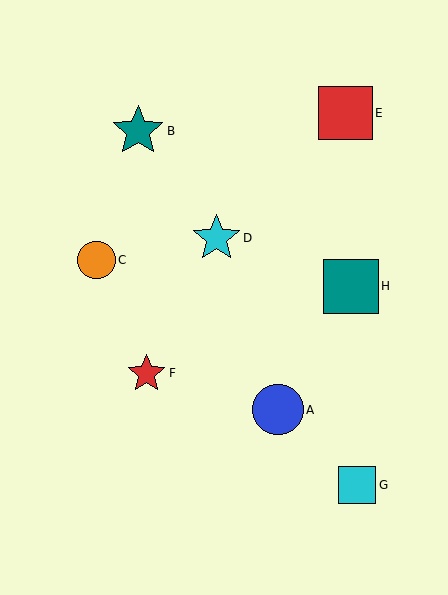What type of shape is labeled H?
Shape H is a teal square.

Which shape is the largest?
The teal square (labeled H) is the largest.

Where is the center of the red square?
The center of the red square is at (345, 113).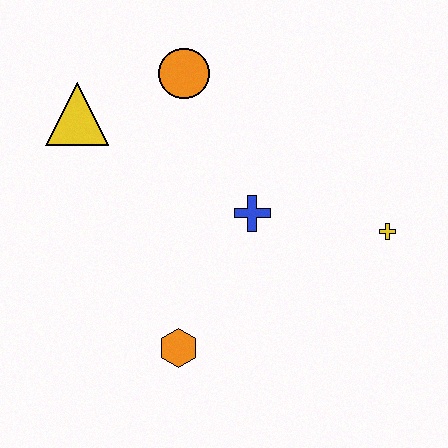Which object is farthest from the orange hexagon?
The orange circle is farthest from the orange hexagon.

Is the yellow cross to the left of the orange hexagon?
No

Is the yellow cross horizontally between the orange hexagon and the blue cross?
No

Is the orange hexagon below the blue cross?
Yes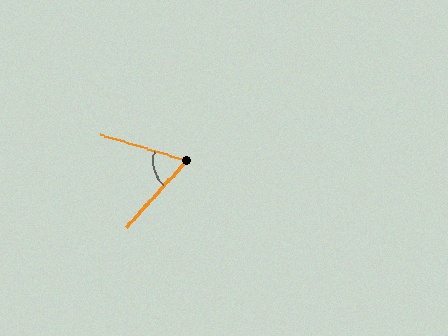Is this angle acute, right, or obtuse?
It is acute.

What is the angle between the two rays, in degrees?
Approximately 65 degrees.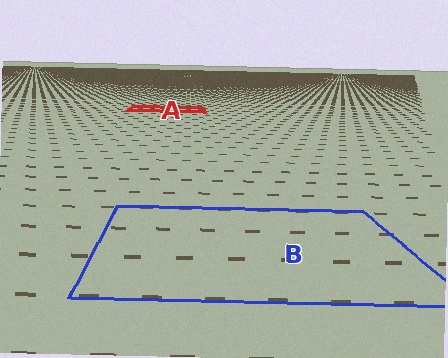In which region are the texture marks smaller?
The texture marks are smaller in region A, because it is farther away.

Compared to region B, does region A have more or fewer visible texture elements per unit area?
Region A has more texture elements per unit area — they are packed more densely because it is farther away.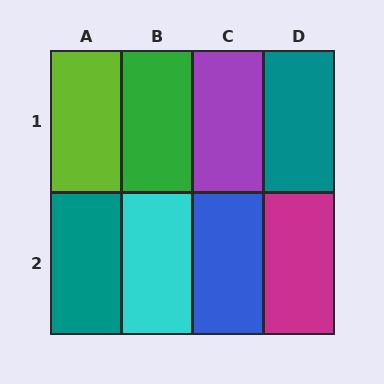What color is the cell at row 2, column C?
Blue.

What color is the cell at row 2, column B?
Cyan.